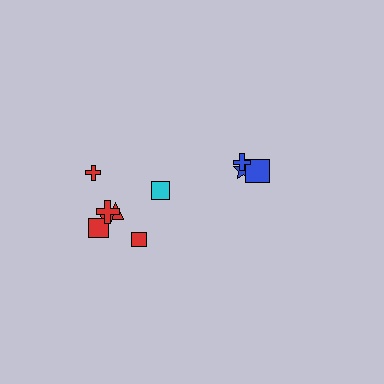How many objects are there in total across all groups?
There are 10 objects.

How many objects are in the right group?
There are 3 objects.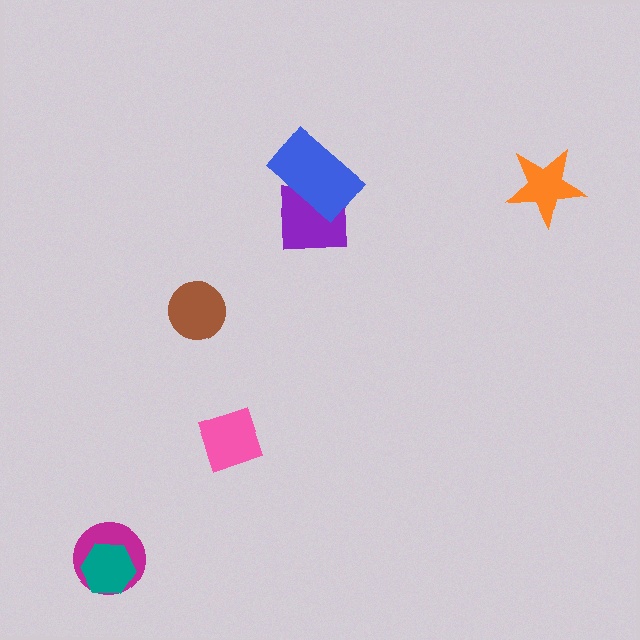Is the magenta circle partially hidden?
Yes, it is partially covered by another shape.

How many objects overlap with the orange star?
0 objects overlap with the orange star.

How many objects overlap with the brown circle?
0 objects overlap with the brown circle.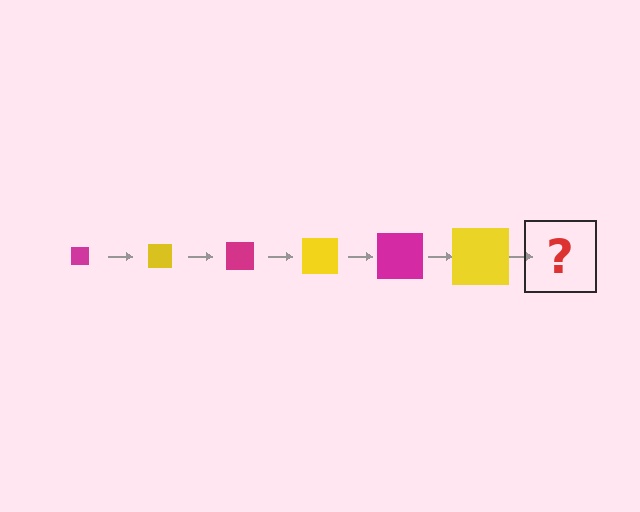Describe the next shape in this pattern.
It should be a magenta square, larger than the previous one.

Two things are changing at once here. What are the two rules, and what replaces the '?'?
The two rules are that the square grows larger each step and the color cycles through magenta and yellow. The '?' should be a magenta square, larger than the previous one.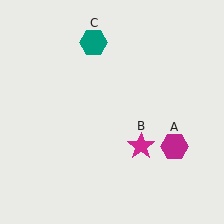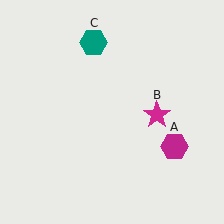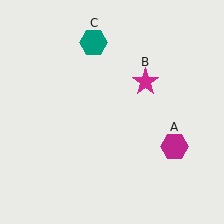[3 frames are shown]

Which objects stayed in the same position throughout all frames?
Magenta hexagon (object A) and teal hexagon (object C) remained stationary.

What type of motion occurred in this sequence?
The magenta star (object B) rotated counterclockwise around the center of the scene.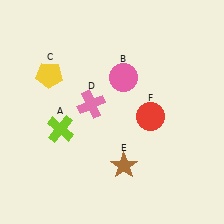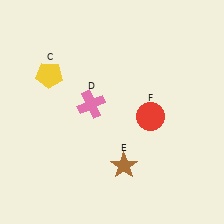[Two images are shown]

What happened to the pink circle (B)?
The pink circle (B) was removed in Image 2. It was in the top-right area of Image 1.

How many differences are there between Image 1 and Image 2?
There are 2 differences between the two images.